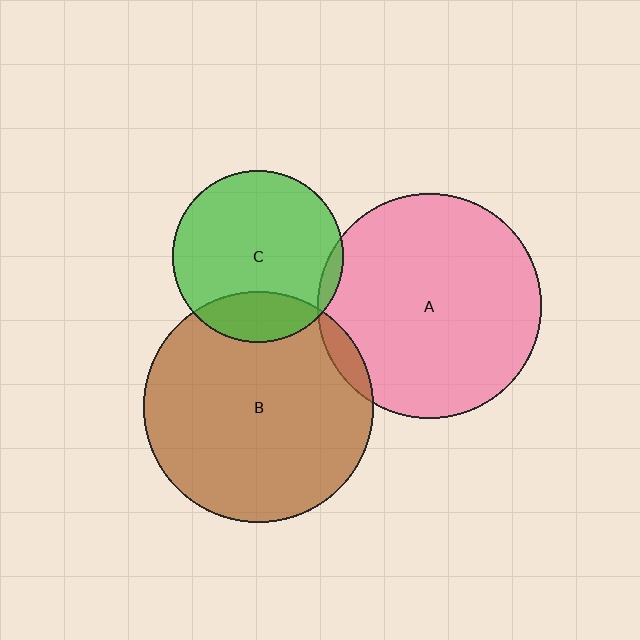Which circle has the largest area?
Circle B (brown).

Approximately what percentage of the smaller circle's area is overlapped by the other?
Approximately 5%.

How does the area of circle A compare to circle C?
Approximately 1.7 times.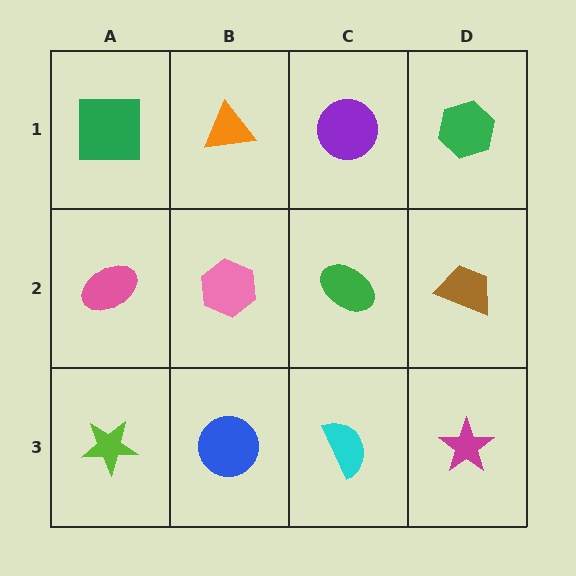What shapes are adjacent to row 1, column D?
A brown trapezoid (row 2, column D), a purple circle (row 1, column C).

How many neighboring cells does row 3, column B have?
3.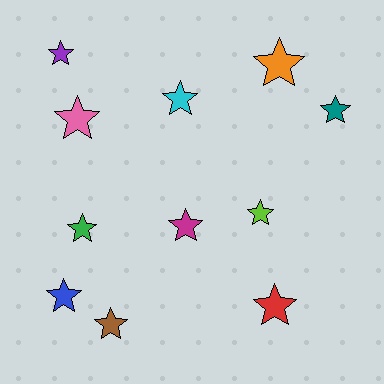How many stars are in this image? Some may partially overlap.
There are 11 stars.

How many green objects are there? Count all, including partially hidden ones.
There is 1 green object.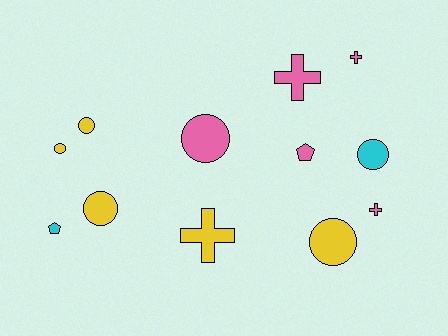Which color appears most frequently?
Pink, with 5 objects.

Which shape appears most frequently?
Circle, with 6 objects.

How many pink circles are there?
There is 1 pink circle.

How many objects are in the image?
There are 12 objects.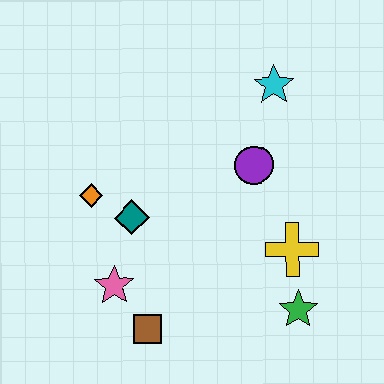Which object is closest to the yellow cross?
The green star is closest to the yellow cross.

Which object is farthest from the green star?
The orange diamond is farthest from the green star.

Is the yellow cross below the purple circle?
Yes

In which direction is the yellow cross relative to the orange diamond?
The yellow cross is to the right of the orange diamond.